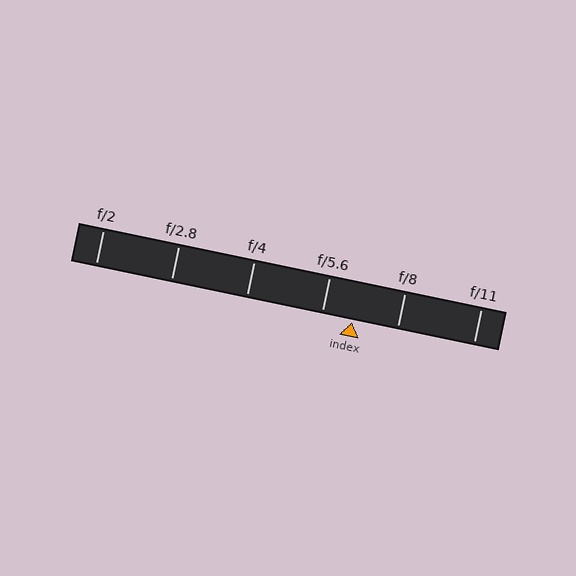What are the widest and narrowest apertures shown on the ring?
The widest aperture shown is f/2 and the narrowest is f/11.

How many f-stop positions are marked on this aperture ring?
There are 6 f-stop positions marked.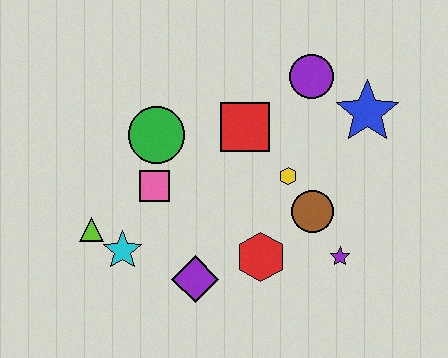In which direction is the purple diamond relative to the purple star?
The purple diamond is to the left of the purple star.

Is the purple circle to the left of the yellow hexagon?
No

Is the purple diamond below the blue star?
Yes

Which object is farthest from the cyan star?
The blue star is farthest from the cyan star.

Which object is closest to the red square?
The yellow hexagon is closest to the red square.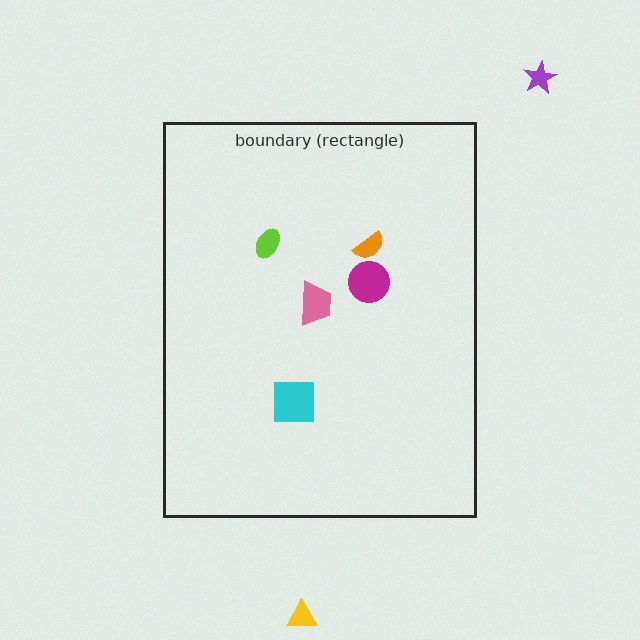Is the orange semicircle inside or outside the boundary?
Inside.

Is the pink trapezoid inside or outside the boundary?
Inside.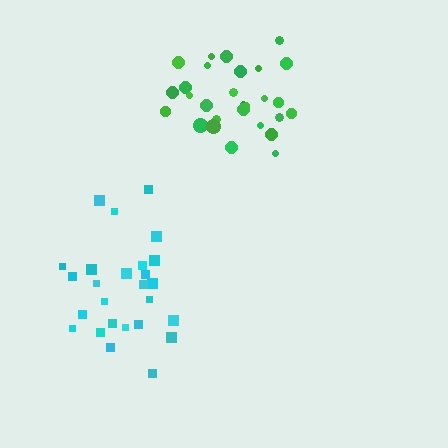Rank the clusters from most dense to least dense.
green, cyan.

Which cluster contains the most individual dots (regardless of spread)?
Green (30).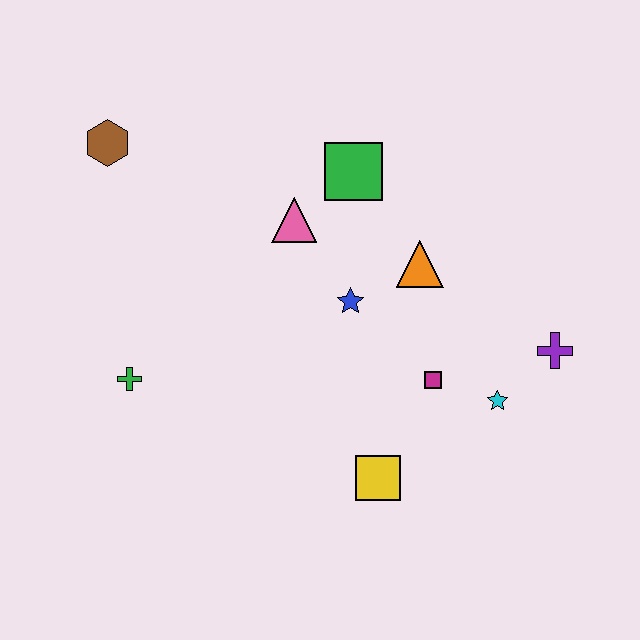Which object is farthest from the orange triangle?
The brown hexagon is farthest from the orange triangle.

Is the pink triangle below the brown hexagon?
Yes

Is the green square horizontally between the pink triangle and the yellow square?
Yes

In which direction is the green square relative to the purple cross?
The green square is to the left of the purple cross.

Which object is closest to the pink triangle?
The green square is closest to the pink triangle.